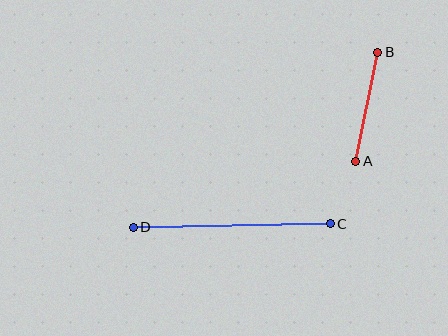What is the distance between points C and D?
The distance is approximately 197 pixels.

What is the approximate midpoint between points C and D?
The midpoint is at approximately (232, 225) pixels.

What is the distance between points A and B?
The distance is approximately 111 pixels.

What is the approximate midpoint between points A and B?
The midpoint is at approximately (367, 107) pixels.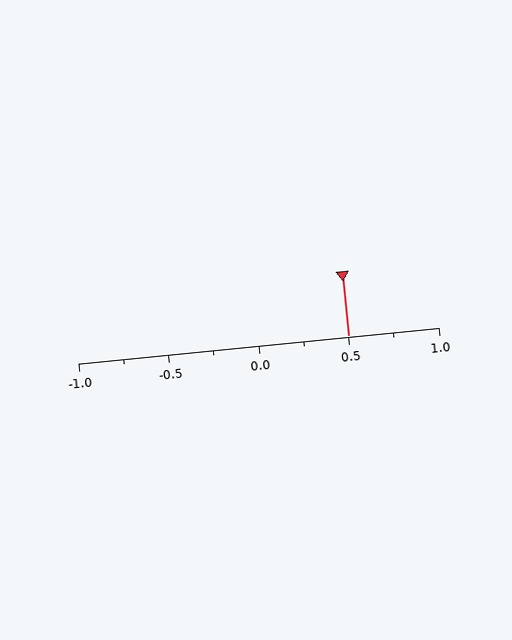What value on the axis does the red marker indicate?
The marker indicates approximately 0.5.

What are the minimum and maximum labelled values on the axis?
The axis runs from -1.0 to 1.0.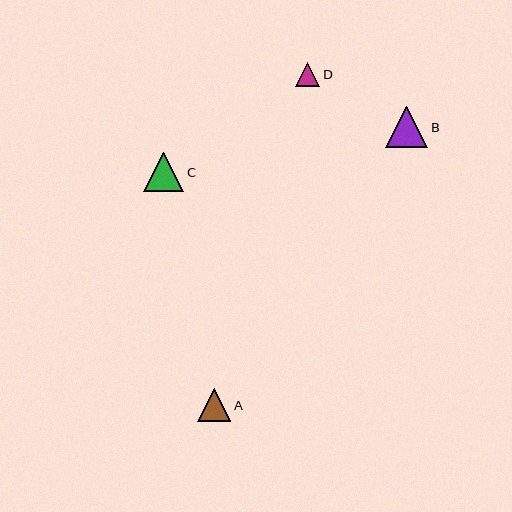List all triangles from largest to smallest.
From largest to smallest: B, C, A, D.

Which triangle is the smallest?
Triangle D is the smallest with a size of approximately 24 pixels.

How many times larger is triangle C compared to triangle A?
Triangle C is approximately 1.2 times the size of triangle A.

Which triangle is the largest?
Triangle B is the largest with a size of approximately 42 pixels.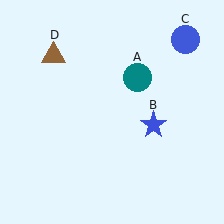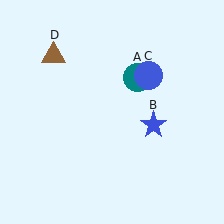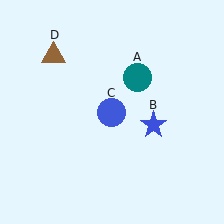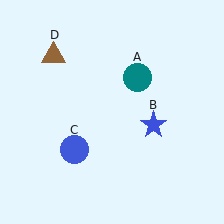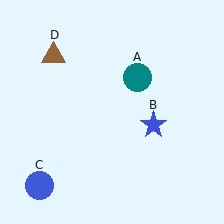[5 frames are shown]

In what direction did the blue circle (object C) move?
The blue circle (object C) moved down and to the left.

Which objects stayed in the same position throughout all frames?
Teal circle (object A) and blue star (object B) and brown triangle (object D) remained stationary.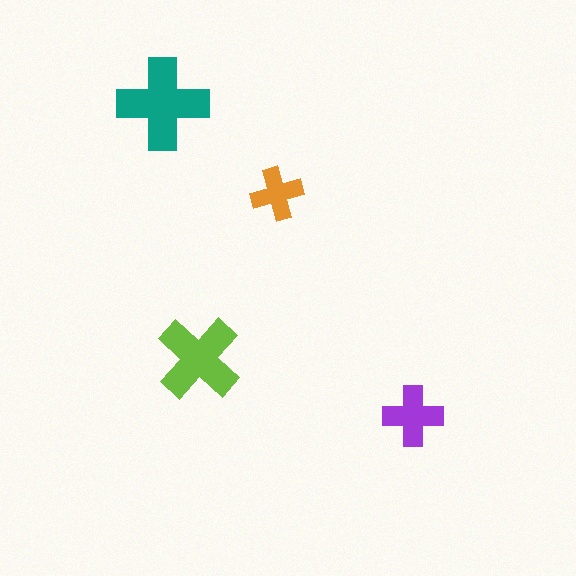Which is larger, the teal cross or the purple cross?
The teal one.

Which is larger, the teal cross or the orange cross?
The teal one.